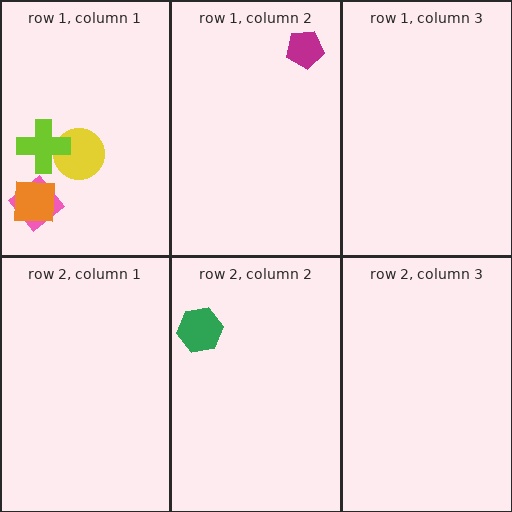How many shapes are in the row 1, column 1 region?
4.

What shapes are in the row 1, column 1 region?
The yellow circle, the pink diamond, the lime cross, the orange square.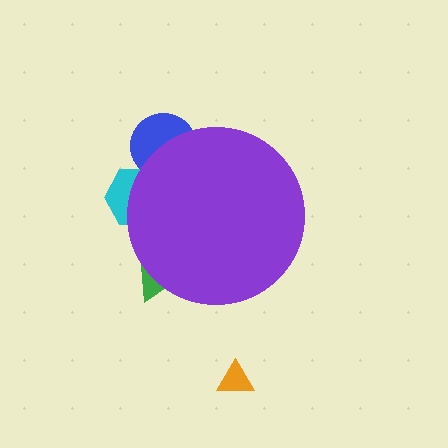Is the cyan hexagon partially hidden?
Yes, the cyan hexagon is partially hidden behind the purple circle.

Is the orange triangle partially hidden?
No, the orange triangle is fully visible.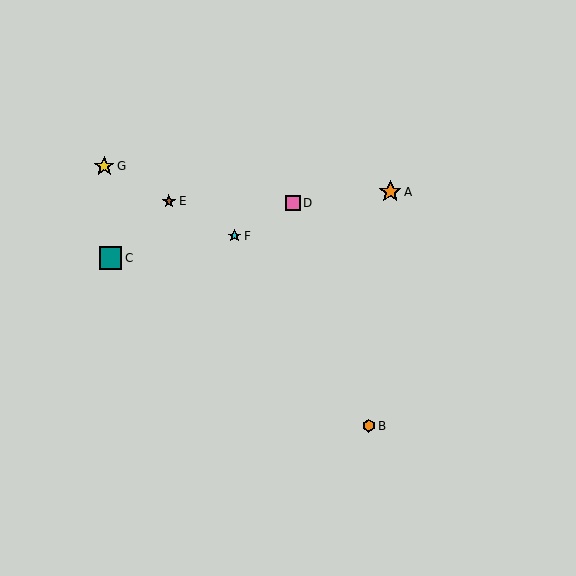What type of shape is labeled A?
Shape A is an orange star.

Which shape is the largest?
The orange star (labeled A) is the largest.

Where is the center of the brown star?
The center of the brown star is at (169, 201).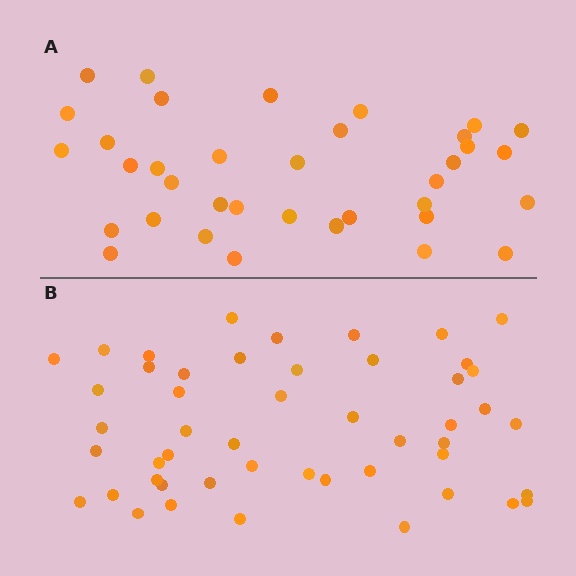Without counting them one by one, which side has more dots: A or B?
Region B (the bottom region) has more dots.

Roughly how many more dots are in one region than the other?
Region B has approximately 15 more dots than region A.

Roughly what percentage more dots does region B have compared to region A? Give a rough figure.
About 35% more.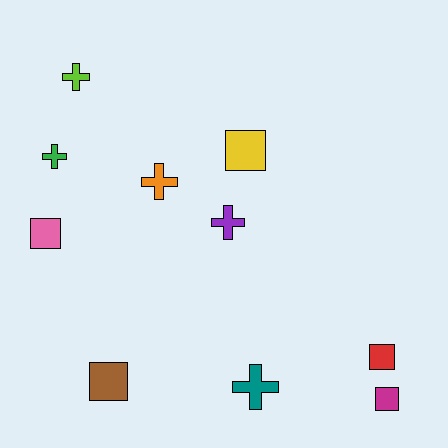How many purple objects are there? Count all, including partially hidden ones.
There is 1 purple object.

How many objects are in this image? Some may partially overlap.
There are 10 objects.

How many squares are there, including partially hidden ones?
There are 5 squares.